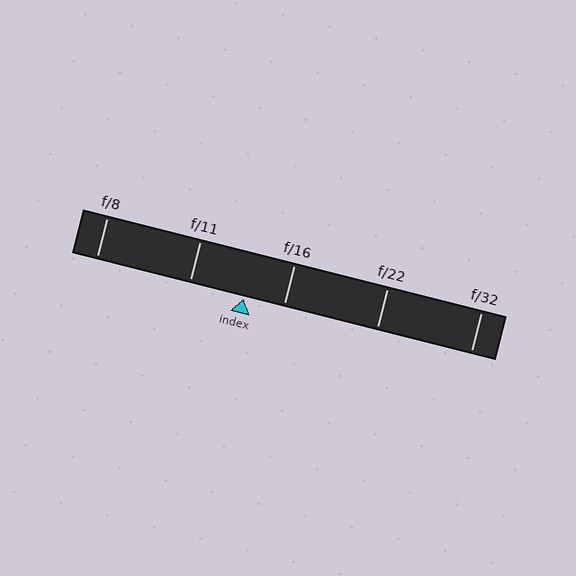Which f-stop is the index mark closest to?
The index mark is closest to f/16.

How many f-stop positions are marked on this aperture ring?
There are 5 f-stop positions marked.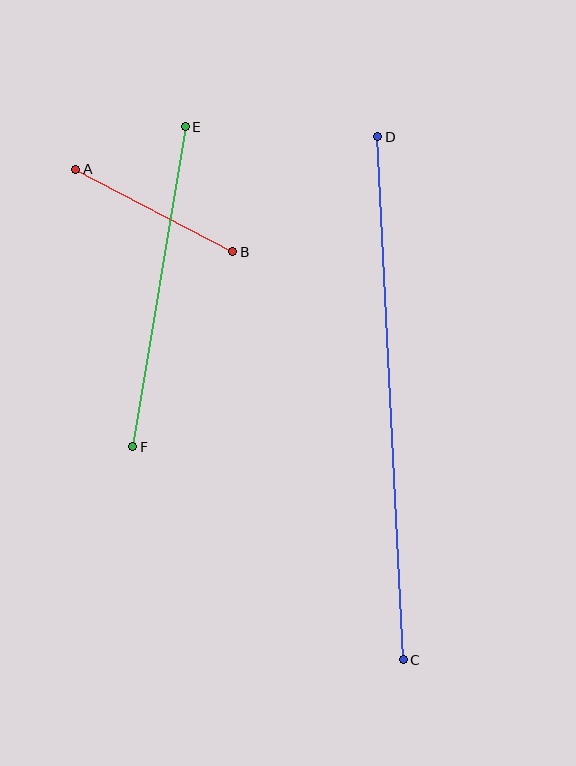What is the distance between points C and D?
The distance is approximately 523 pixels.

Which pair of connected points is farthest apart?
Points C and D are farthest apart.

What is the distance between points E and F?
The distance is approximately 324 pixels.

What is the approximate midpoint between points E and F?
The midpoint is at approximately (159, 287) pixels.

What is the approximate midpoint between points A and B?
The midpoint is at approximately (154, 211) pixels.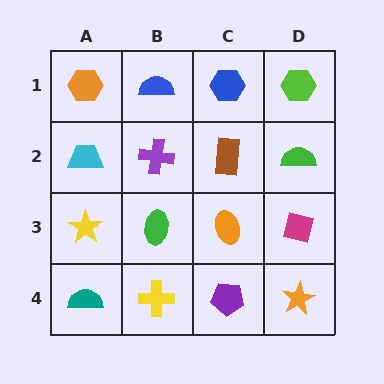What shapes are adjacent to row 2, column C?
A blue hexagon (row 1, column C), an orange ellipse (row 3, column C), a purple cross (row 2, column B), a green semicircle (row 2, column D).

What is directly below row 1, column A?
A cyan trapezoid.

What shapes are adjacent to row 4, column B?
A green ellipse (row 3, column B), a teal semicircle (row 4, column A), a purple pentagon (row 4, column C).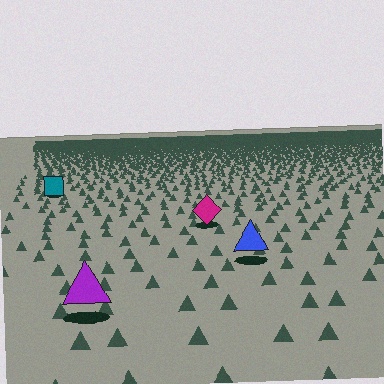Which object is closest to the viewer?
The purple triangle is closest. The texture marks near it are larger and more spread out.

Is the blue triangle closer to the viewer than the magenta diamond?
Yes. The blue triangle is closer — you can tell from the texture gradient: the ground texture is coarser near it.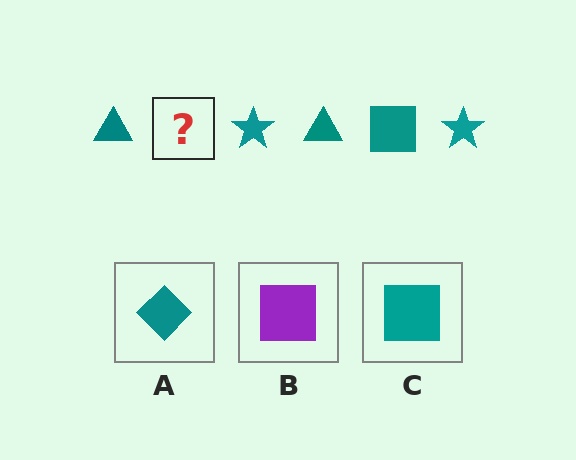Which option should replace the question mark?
Option C.